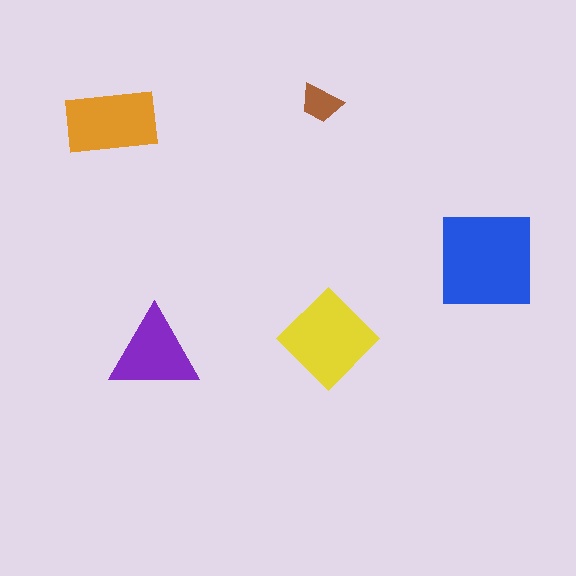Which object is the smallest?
The brown trapezoid.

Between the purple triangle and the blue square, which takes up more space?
The blue square.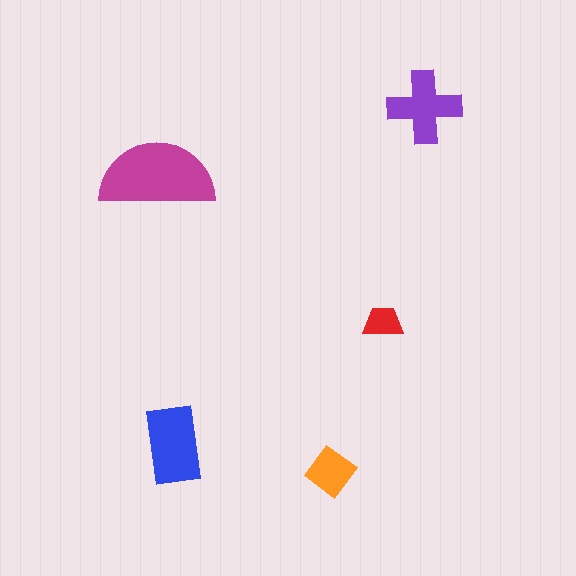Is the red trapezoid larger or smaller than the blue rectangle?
Smaller.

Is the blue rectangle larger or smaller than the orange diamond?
Larger.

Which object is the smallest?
The red trapezoid.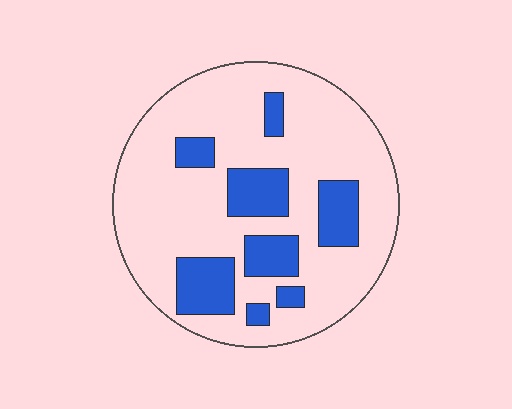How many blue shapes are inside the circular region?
8.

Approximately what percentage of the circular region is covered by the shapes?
Approximately 25%.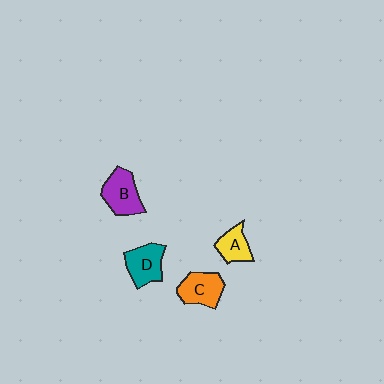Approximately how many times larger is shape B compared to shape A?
Approximately 1.4 times.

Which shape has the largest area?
Shape B (purple).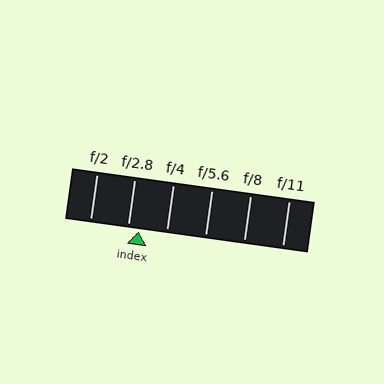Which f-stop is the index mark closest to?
The index mark is closest to f/2.8.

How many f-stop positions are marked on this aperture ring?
There are 6 f-stop positions marked.